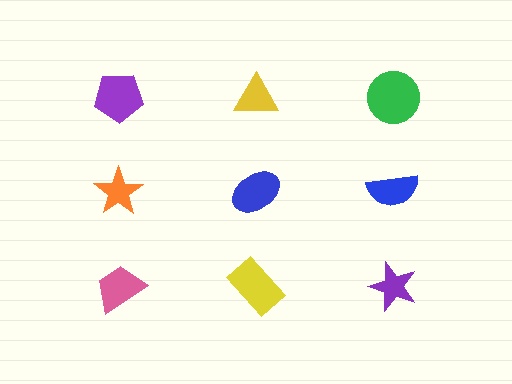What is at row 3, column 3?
A purple star.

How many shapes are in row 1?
3 shapes.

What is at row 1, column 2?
A yellow triangle.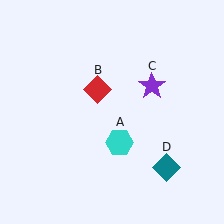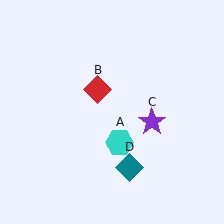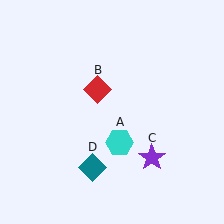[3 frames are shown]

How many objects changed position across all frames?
2 objects changed position: purple star (object C), teal diamond (object D).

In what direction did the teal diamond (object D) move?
The teal diamond (object D) moved left.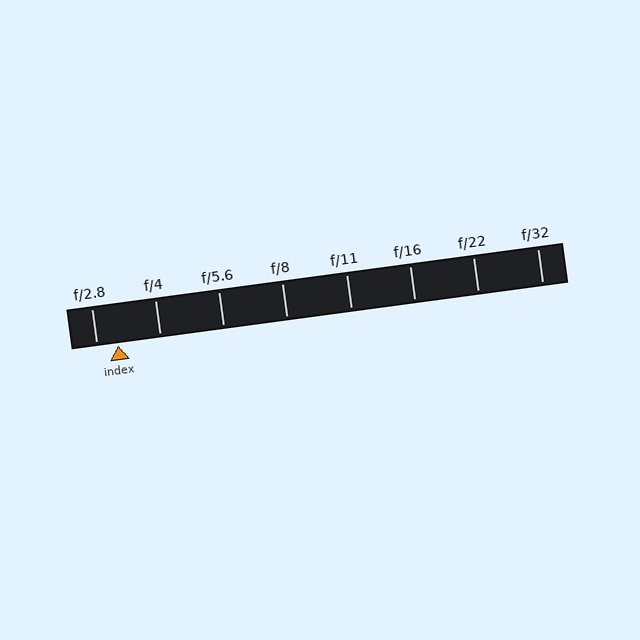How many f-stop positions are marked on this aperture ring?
There are 8 f-stop positions marked.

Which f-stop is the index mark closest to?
The index mark is closest to f/2.8.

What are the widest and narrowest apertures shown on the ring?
The widest aperture shown is f/2.8 and the narrowest is f/32.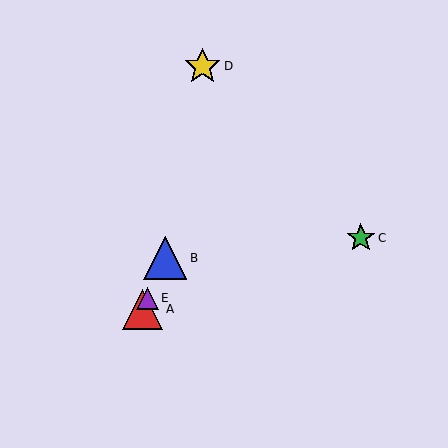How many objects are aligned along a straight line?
3 objects (A, B, E) are aligned along a straight line.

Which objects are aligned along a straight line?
Objects A, B, E are aligned along a straight line.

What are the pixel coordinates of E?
Object E is at (147, 298).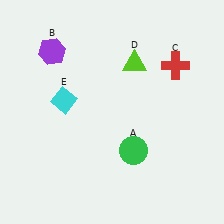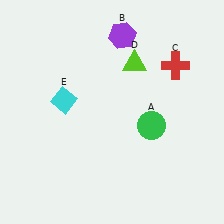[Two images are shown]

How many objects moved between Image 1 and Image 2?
2 objects moved between the two images.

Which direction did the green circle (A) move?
The green circle (A) moved up.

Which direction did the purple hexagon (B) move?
The purple hexagon (B) moved right.